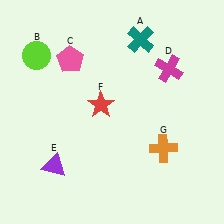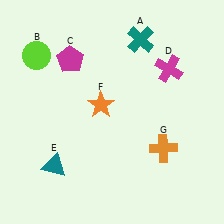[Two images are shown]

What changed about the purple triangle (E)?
In Image 1, E is purple. In Image 2, it changed to teal.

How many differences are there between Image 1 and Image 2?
There are 3 differences between the two images.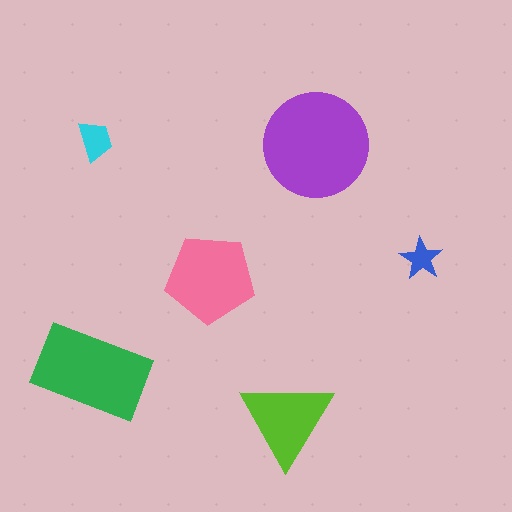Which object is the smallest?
The blue star.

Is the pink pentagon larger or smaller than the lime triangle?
Larger.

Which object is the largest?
The purple circle.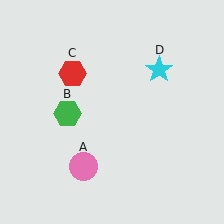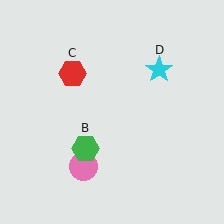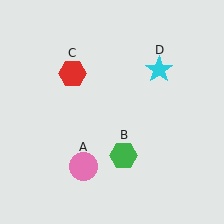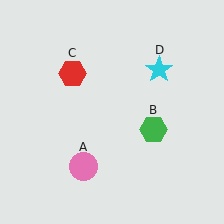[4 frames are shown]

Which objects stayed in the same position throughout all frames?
Pink circle (object A) and red hexagon (object C) and cyan star (object D) remained stationary.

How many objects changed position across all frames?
1 object changed position: green hexagon (object B).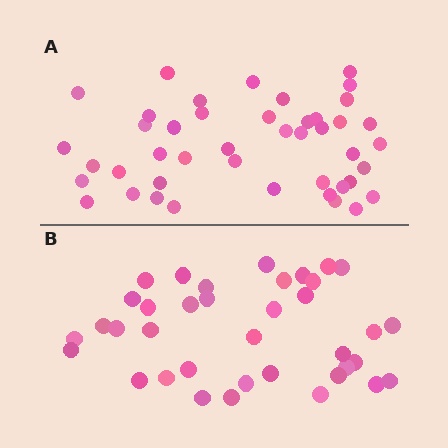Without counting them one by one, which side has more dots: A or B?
Region A (the top region) has more dots.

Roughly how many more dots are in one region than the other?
Region A has roughly 8 or so more dots than region B.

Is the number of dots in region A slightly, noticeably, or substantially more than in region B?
Region A has only slightly more — the two regions are fairly close. The ratio is roughly 1.2 to 1.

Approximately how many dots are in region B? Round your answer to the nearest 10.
About 40 dots. (The exact count is 37, which rounds to 40.)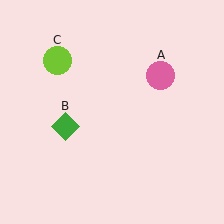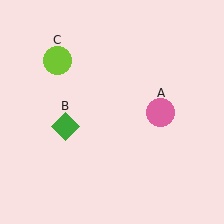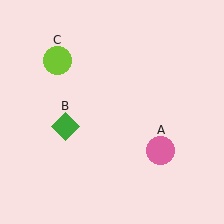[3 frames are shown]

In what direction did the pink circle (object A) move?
The pink circle (object A) moved down.